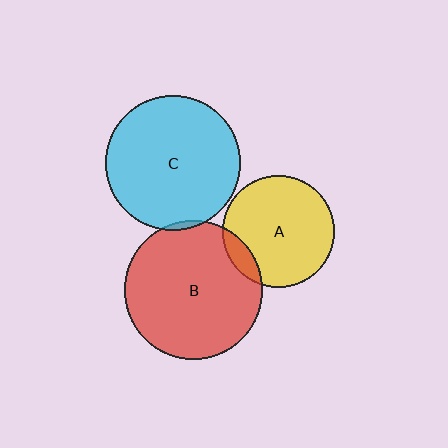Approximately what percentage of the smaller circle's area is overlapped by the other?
Approximately 5%.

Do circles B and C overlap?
Yes.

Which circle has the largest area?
Circle B (red).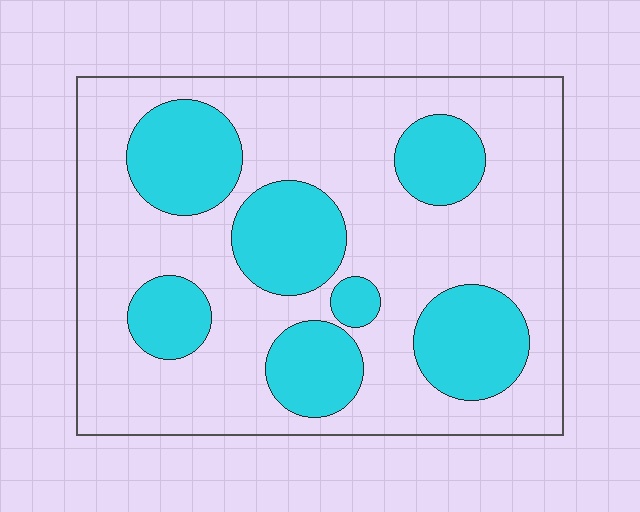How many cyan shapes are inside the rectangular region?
7.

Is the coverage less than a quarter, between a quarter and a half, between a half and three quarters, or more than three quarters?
Between a quarter and a half.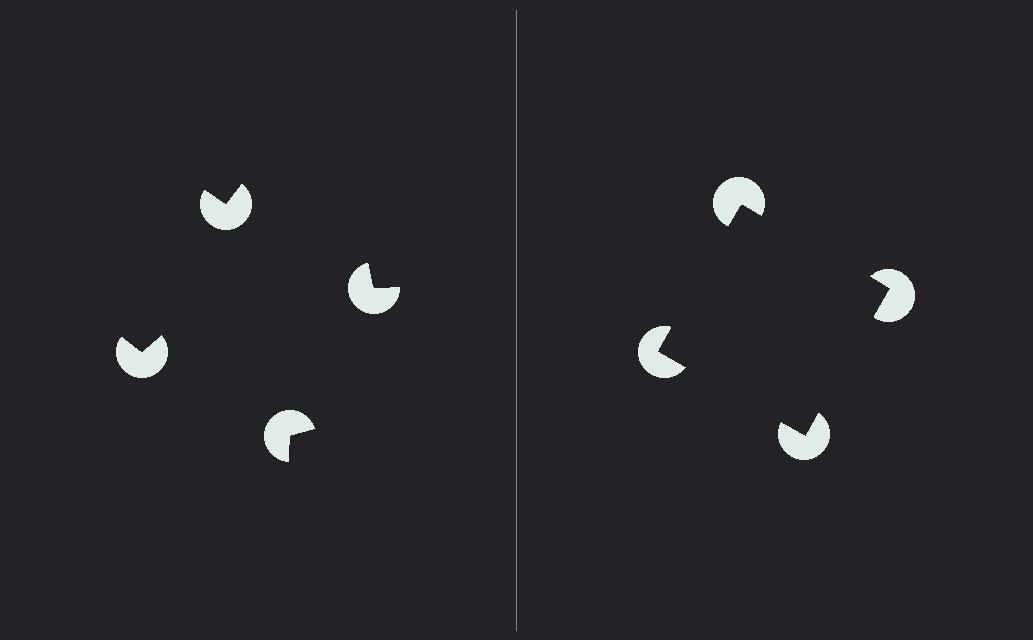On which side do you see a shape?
An illusory square appears on the right side. On the left side the wedge cuts are rotated, so no coherent shape forms.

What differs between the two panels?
The pac-man discs are positioned identically on both sides; only the wedge orientations differ. On the right they align to a square; on the left they are misaligned.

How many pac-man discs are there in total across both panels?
8 — 4 on each side.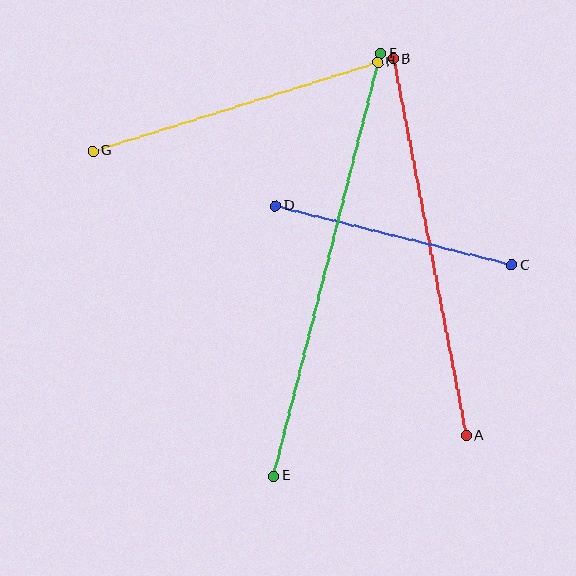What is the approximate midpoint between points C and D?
The midpoint is at approximately (394, 235) pixels.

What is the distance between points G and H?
The distance is approximately 298 pixels.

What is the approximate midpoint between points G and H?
The midpoint is at approximately (235, 107) pixels.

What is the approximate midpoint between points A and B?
The midpoint is at approximately (430, 247) pixels.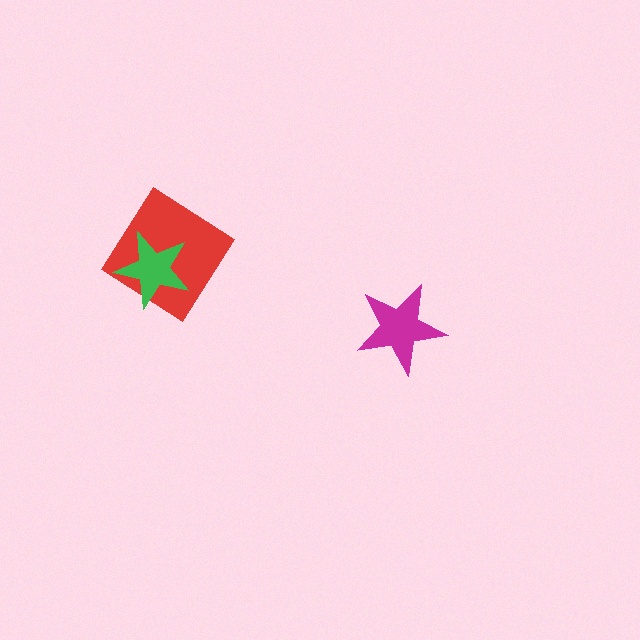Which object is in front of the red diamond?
The green star is in front of the red diamond.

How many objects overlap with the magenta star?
0 objects overlap with the magenta star.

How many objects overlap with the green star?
1 object overlaps with the green star.